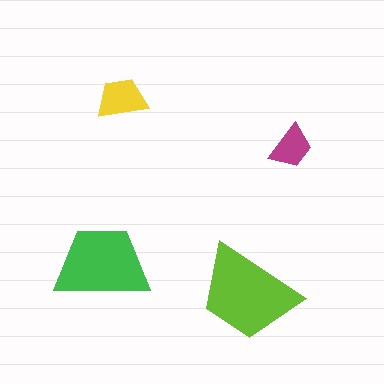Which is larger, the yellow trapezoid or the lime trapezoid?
The lime one.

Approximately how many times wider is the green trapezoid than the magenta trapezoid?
About 2 times wider.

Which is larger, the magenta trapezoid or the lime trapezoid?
The lime one.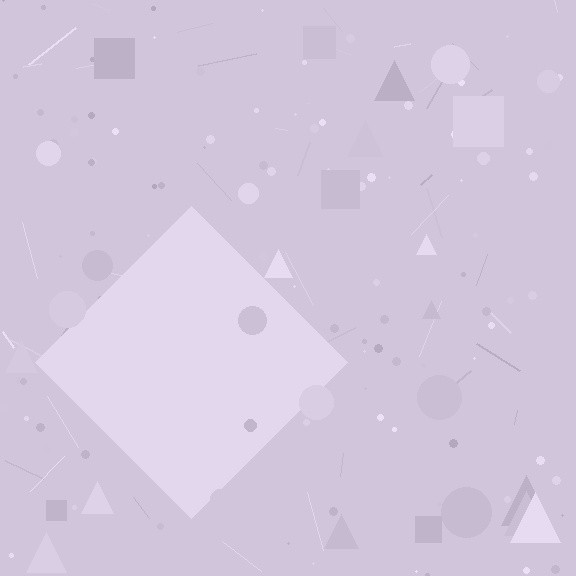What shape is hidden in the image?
A diamond is hidden in the image.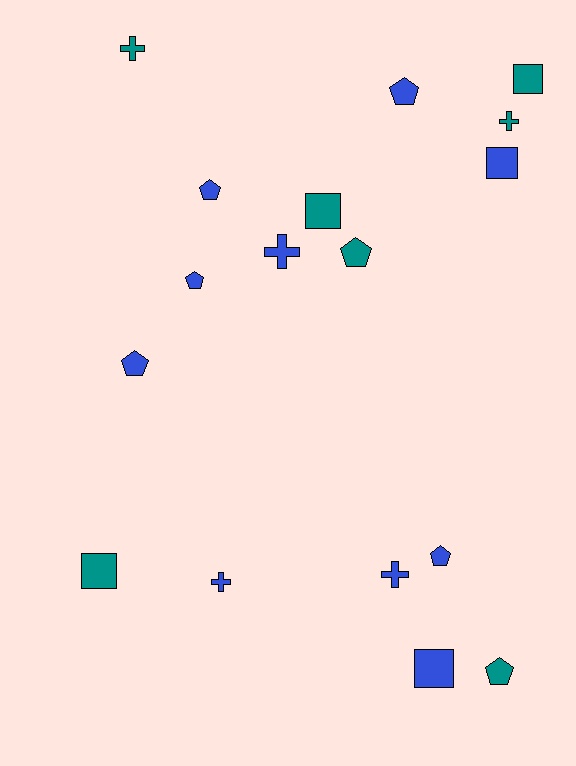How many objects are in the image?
There are 17 objects.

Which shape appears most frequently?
Pentagon, with 7 objects.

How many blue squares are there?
There are 2 blue squares.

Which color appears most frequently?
Blue, with 10 objects.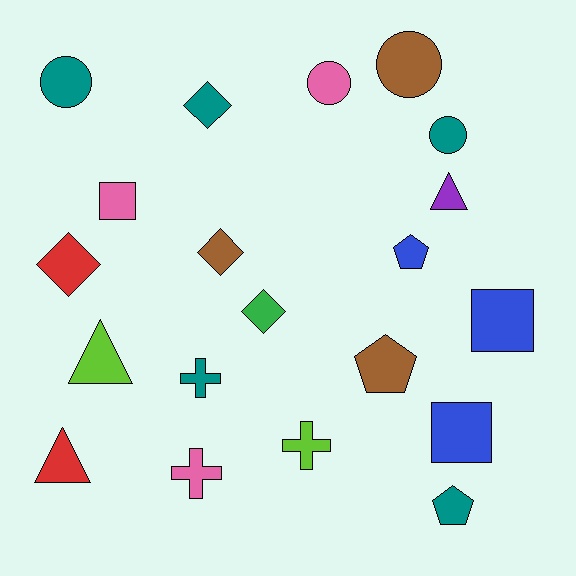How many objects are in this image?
There are 20 objects.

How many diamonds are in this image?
There are 4 diamonds.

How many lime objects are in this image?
There are 2 lime objects.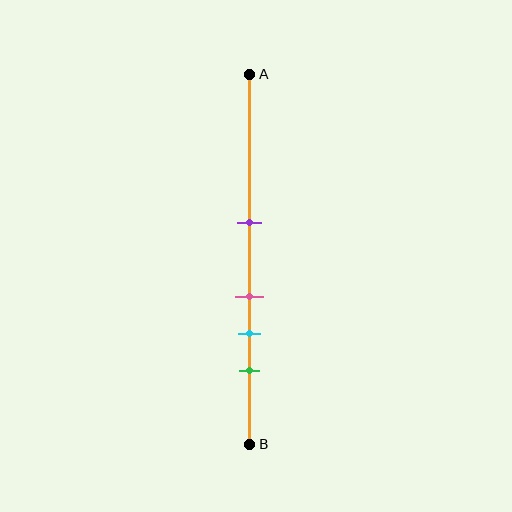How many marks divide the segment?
There are 4 marks dividing the segment.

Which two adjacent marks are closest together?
The pink and cyan marks are the closest adjacent pair.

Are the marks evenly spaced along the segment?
No, the marks are not evenly spaced.